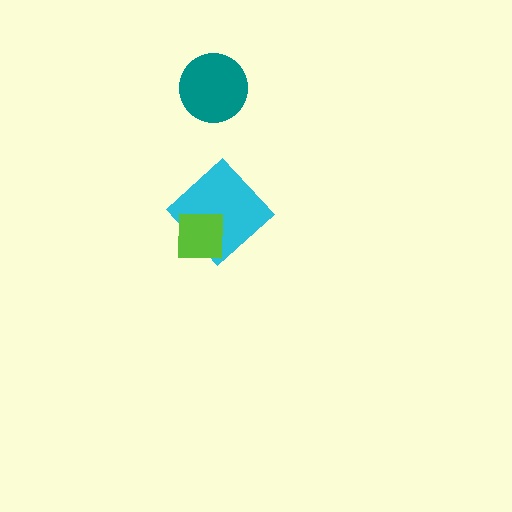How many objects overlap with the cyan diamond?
1 object overlaps with the cyan diamond.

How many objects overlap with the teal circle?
0 objects overlap with the teal circle.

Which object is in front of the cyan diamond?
The lime square is in front of the cyan diamond.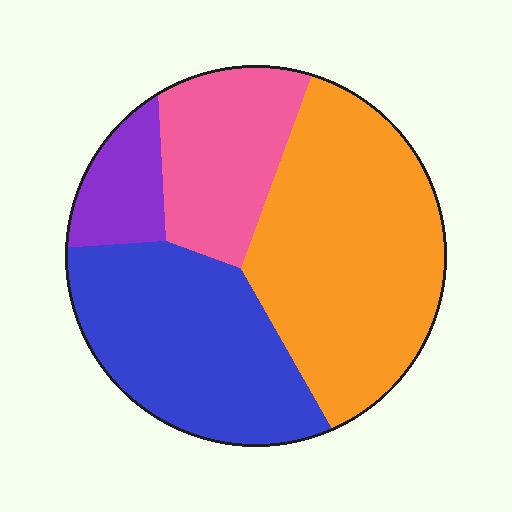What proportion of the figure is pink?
Pink takes up about one fifth (1/5) of the figure.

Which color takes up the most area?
Orange, at roughly 40%.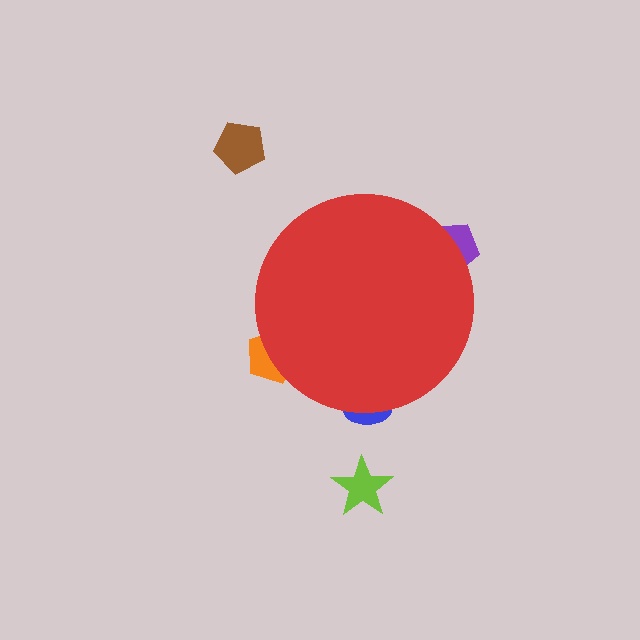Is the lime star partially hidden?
No, the lime star is fully visible.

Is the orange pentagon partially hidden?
Yes, the orange pentagon is partially hidden behind the red circle.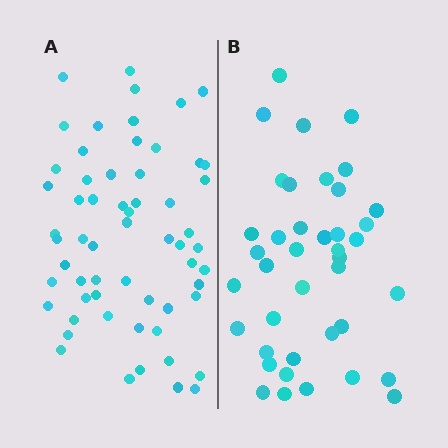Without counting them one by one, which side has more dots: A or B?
Region A (the left region) has more dots.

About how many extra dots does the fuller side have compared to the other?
Region A has approximately 20 more dots than region B.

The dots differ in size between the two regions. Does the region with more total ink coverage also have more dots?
No. Region B has more total ink coverage because its dots are larger, but region A actually contains more individual dots. Total area can be misleading — the number of items is what matters here.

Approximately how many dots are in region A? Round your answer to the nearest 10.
About 60 dots.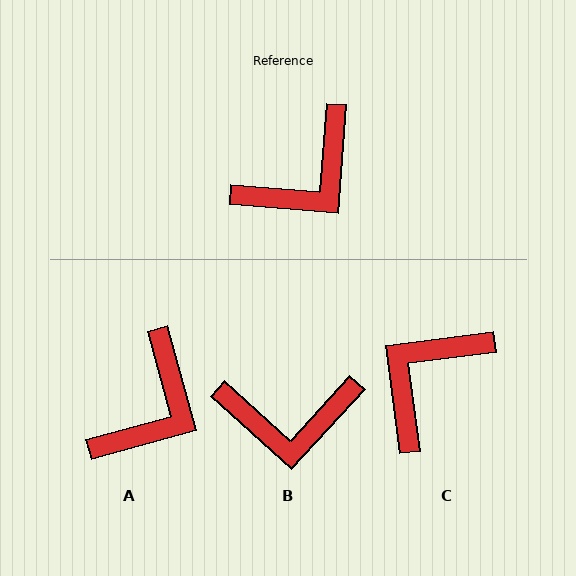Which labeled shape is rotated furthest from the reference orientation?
C, about 168 degrees away.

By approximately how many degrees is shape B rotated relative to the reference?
Approximately 38 degrees clockwise.